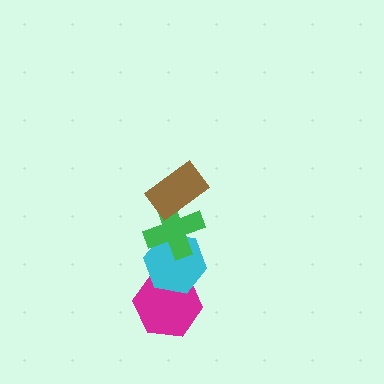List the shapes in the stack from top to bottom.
From top to bottom: the brown rectangle, the green cross, the cyan hexagon, the magenta hexagon.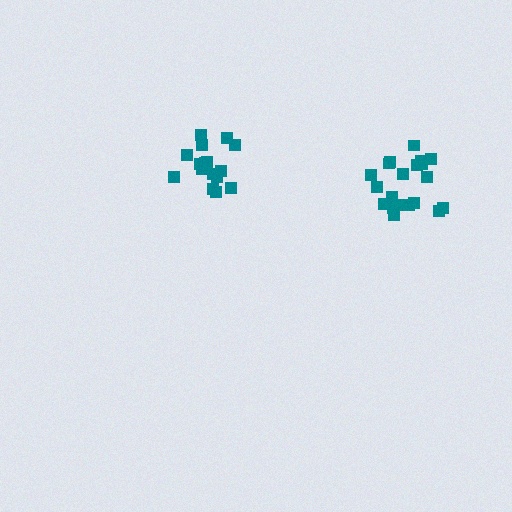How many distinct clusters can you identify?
There are 2 distinct clusters.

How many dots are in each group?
Group 1: 20 dots, Group 2: 16 dots (36 total).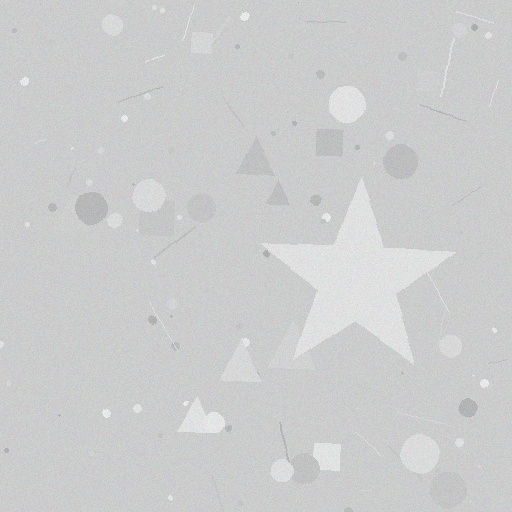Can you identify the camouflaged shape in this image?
The camouflaged shape is a star.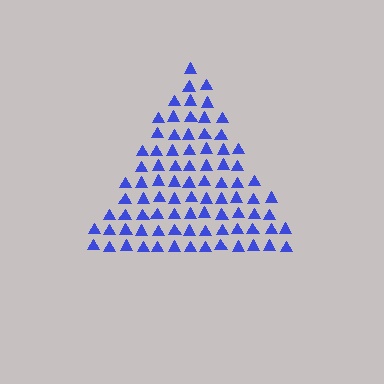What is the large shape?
The large shape is a triangle.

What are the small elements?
The small elements are triangles.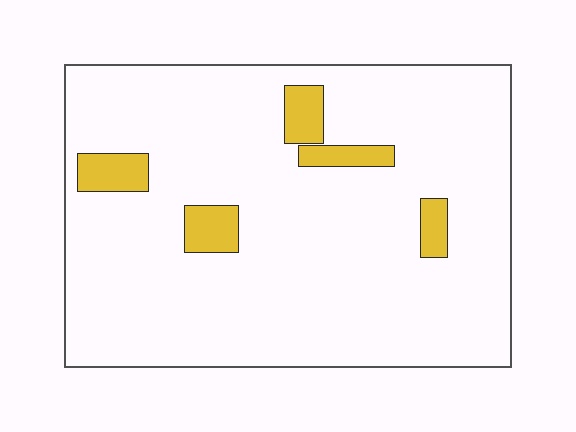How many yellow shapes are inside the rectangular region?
5.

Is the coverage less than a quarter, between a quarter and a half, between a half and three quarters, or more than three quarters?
Less than a quarter.